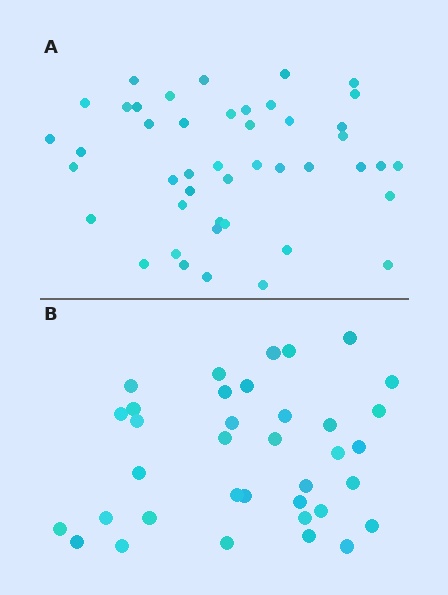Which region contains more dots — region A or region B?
Region A (the top region) has more dots.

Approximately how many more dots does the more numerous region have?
Region A has roughly 8 or so more dots than region B.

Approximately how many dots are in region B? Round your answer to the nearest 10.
About 40 dots. (The exact count is 36, which rounds to 40.)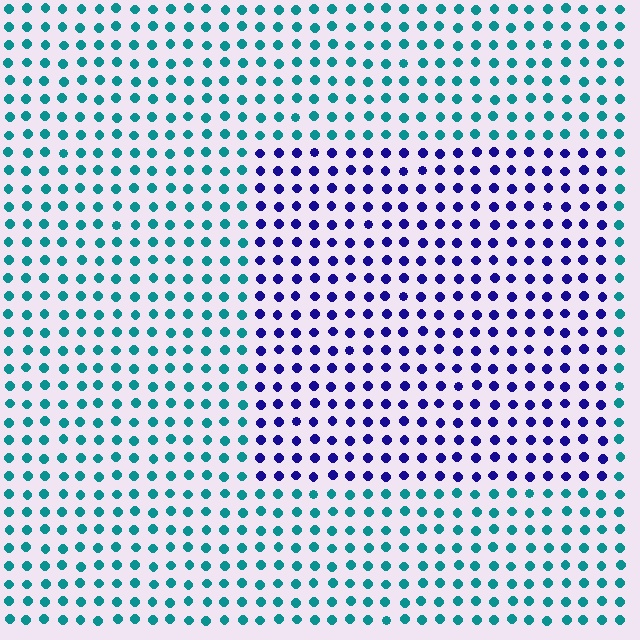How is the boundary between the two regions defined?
The boundary is defined purely by a slight shift in hue (about 66 degrees). Spacing, size, and orientation are identical on both sides.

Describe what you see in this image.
The image is filled with small teal elements in a uniform arrangement. A rectangle-shaped region is visible where the elements are tinted to a slightly different hue, forming a subtle color boundary.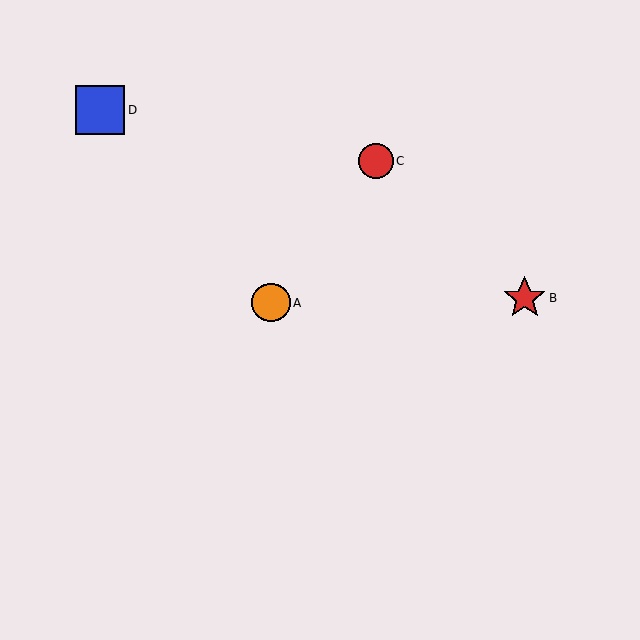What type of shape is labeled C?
Shape C is a red circle.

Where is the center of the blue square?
The center of the blue square is at (100, 110).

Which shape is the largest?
The blue square (labeled D) is the largest.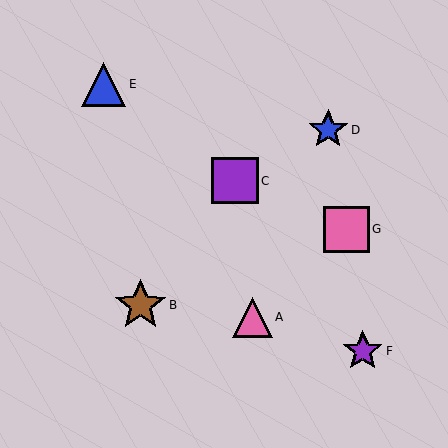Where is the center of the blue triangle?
The center of the blue triangle is at (104, 84).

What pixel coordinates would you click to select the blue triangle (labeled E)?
Click at (104, 84) to select the blue triangle E.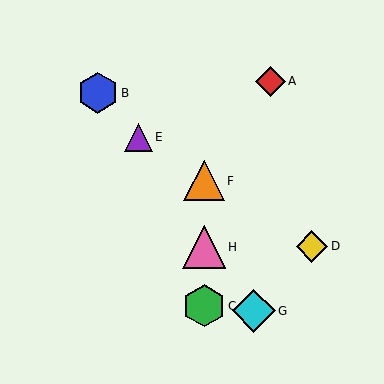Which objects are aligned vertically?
Objects C, F, H are aligned vertically.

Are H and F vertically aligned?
Yes, both are at x≈204.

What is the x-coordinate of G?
Object G is at x≈254.